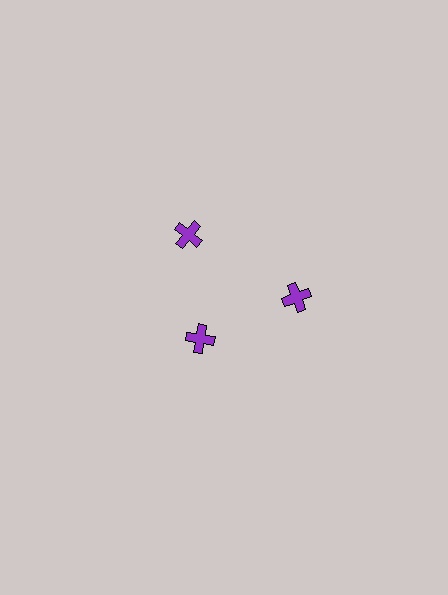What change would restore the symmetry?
The symmetry would be restored by moving it outward, back onto the ring so that all 3 crosses sit at equal angles and equal distance from the center.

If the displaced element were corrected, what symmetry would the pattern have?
It would have 3-fold rotational symmetry — the pattern would map onto itself every 120 degrees.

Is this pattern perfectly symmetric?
No. The 3 purple crosses are arranged in a ring, but one element near the 7 o'clock position is pulled inward toward the center, breaking the 3-fold rotational symmetry.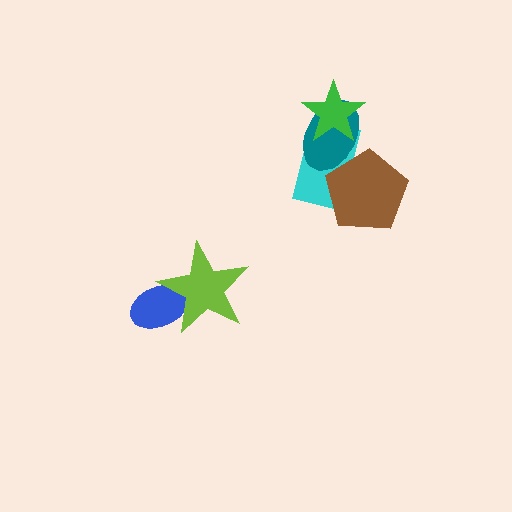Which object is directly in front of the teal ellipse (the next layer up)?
The green star is directly in front of the teal ellipse.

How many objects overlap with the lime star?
1 object overlaps with the lime star.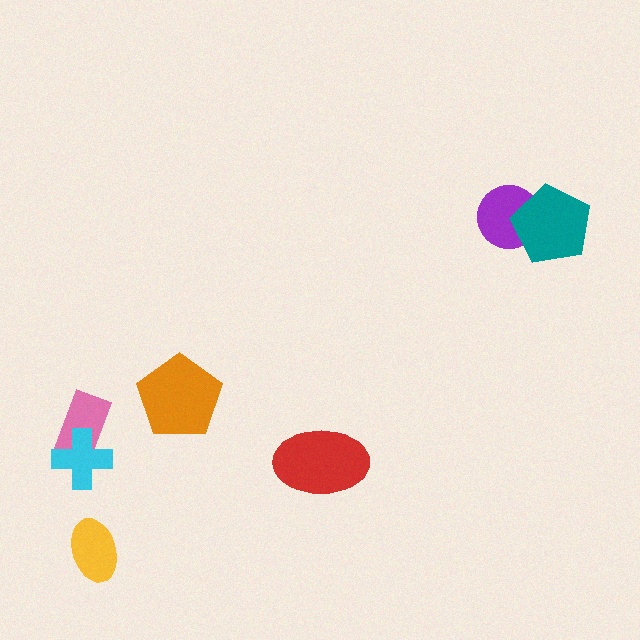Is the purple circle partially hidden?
Yes, it is partially covered by another shape.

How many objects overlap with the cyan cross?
1 object overlaps with the cyan cross.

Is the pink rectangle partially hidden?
Yes, it is partially covered by another shape.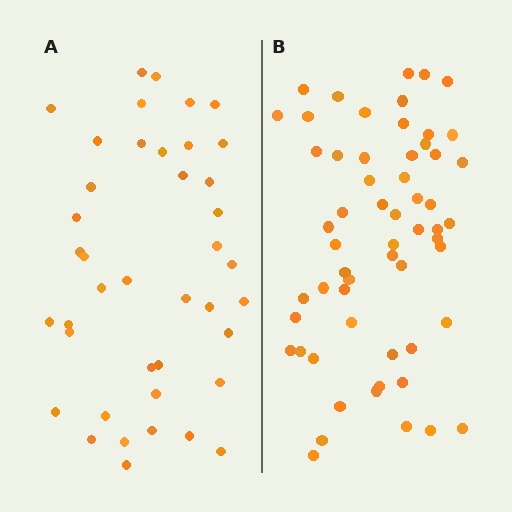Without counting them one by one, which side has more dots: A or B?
Region B (the right region) has more dots.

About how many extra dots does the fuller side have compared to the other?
Region B has approximately 15 more dots than region A.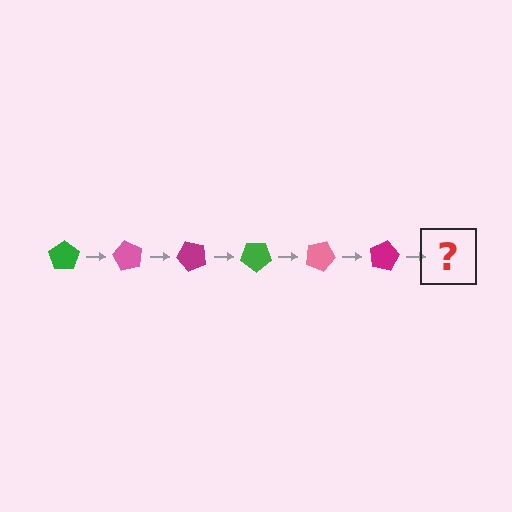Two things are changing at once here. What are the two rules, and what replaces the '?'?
The two rules are that it rotates 60 degrees each step and the color cycles through green, pink, and magenta. The '?' should be a green pentagon, rotated 360 degrees from the start.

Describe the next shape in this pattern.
It should be a green pentagon, rotated 360 degrees from the start.